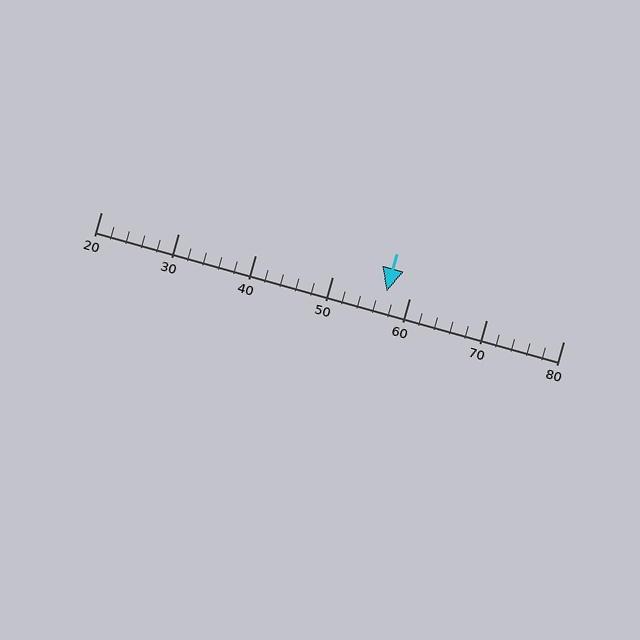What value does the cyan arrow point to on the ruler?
The cyan arrow points to approximately 57.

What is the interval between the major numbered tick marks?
The major tick marks are spaced 10 units apart.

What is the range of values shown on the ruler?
The ruler shows values from 20 to 80.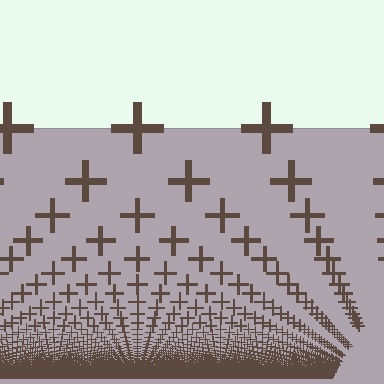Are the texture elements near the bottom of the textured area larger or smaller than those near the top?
Smaller. The gradient is inverted — elements near the bottom are smaller and denser.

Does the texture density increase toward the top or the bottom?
Density increases toward the bottom.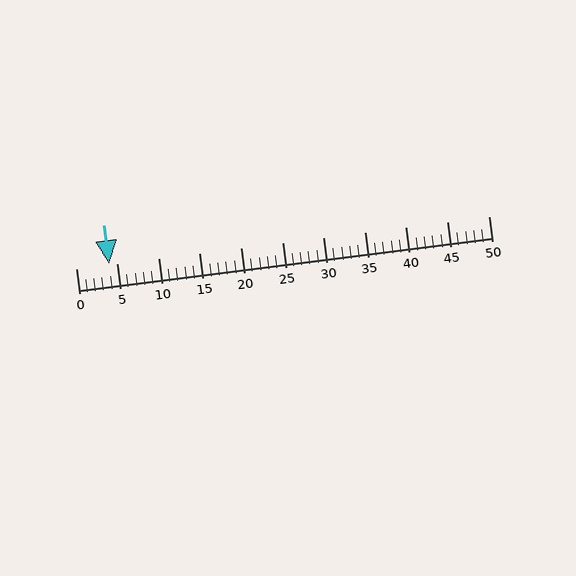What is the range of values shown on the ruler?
The ruler shows values from 0 to 50.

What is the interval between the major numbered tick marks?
The major tick marks are spaced 5 units apart.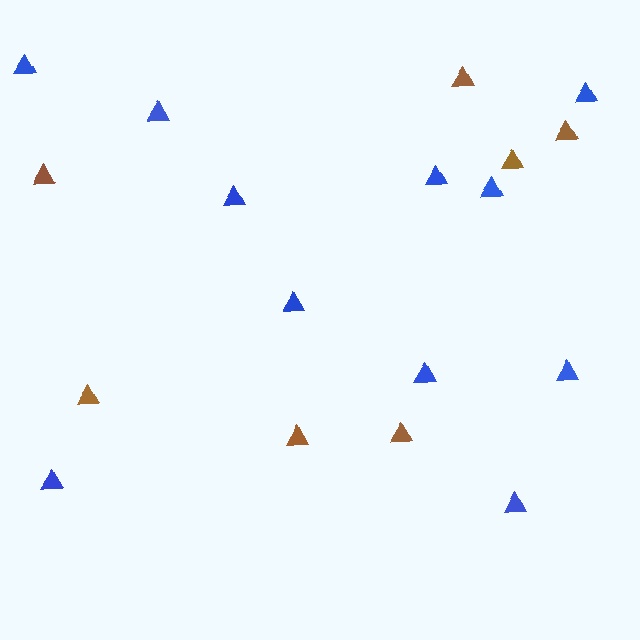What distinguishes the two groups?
There are 2 groups: one group of brown triangles (7) and one group of blue triangles (11).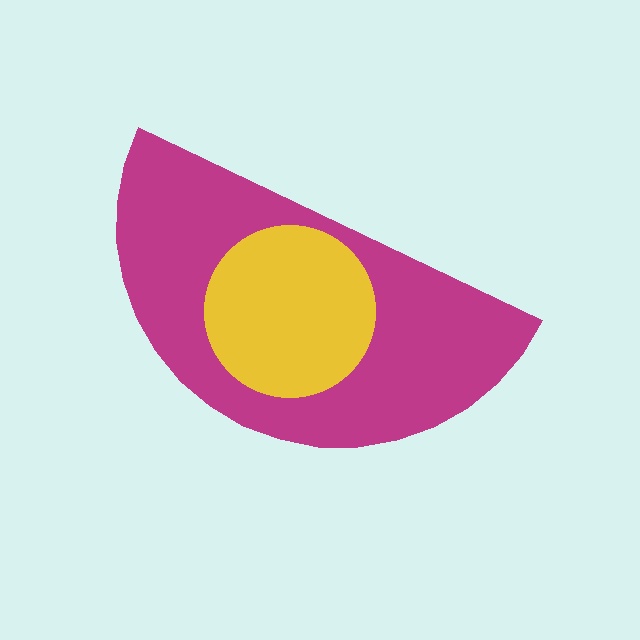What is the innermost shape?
The yellow circle.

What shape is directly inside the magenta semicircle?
The yellow circle.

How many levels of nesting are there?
2.